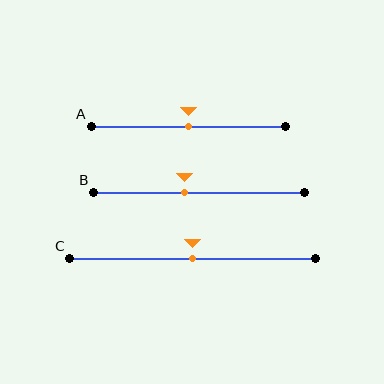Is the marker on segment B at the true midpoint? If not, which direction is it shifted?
No, the marker on segment B is shifted to the left by about 7% of the segment length.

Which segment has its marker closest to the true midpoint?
Segment A has its marker closest to the true midpoint.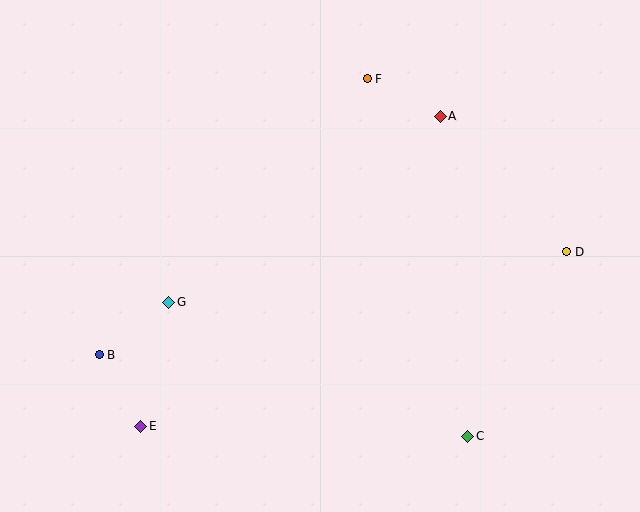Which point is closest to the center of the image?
Point G at (169, 302) is closest to the center.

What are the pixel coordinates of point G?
Point G is at (169, 302).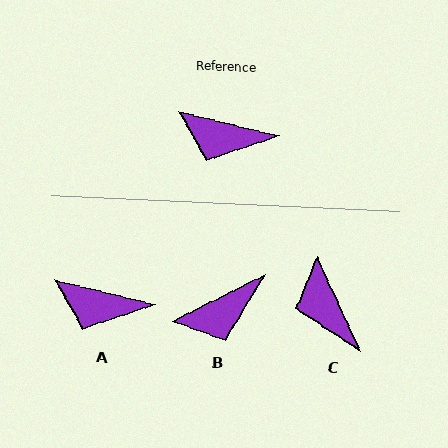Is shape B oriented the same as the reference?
No, it is off by about 40 degrees.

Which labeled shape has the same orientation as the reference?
A.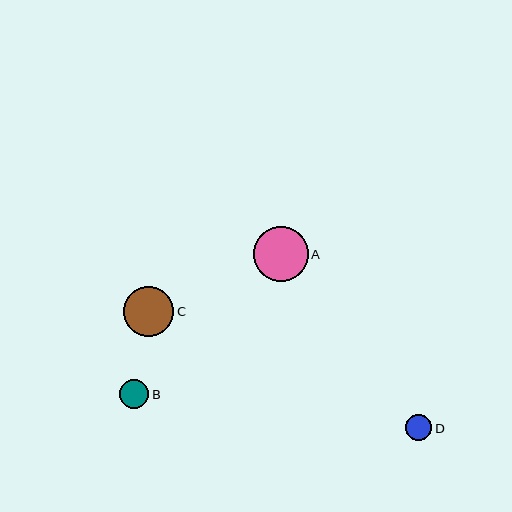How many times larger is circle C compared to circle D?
Circle C is approximately 1.9 times the size of circle D.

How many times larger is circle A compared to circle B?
Circle A is approximately 1.9 times the size of circle B.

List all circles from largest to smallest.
From largest to smallest: A, C, B, D.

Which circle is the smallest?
Circle D is the smallest with a size of approximately 26 pixels.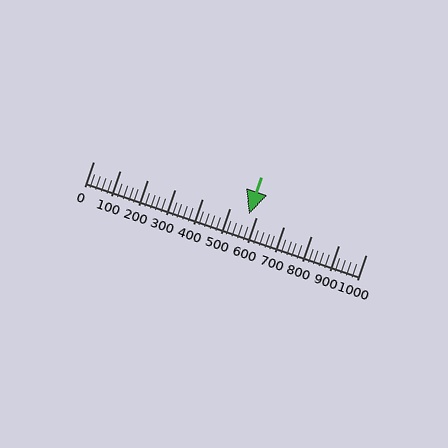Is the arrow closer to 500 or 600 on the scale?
The arrow is closer to 600.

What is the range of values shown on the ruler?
The ruler shows values from 0 to 1000.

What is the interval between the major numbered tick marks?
The major tick marks are spaced 100 units apart.